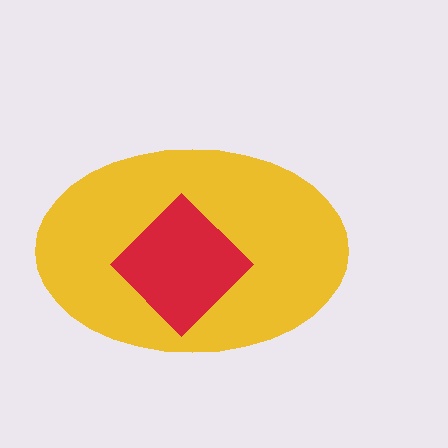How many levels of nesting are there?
2.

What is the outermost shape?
The yellow ellipse.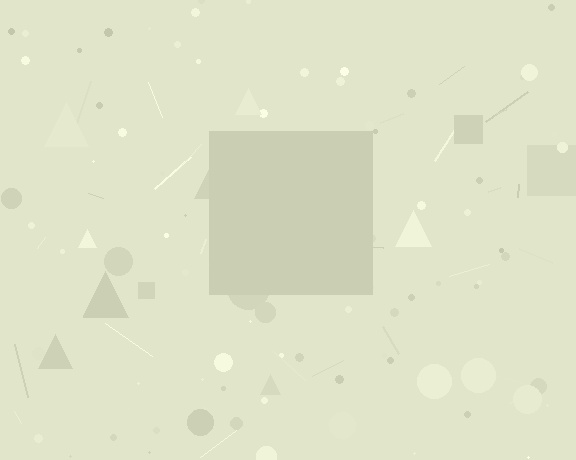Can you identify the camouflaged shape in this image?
The camouflaged shape is a square.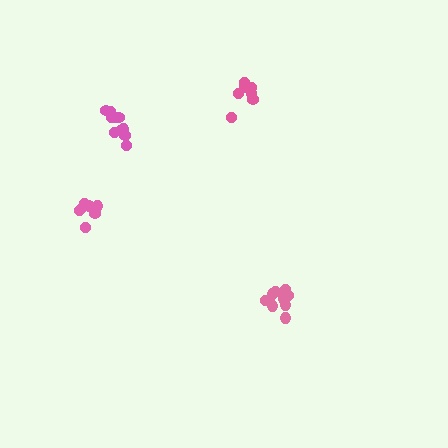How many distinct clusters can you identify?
There are 4 distinct clusters.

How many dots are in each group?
Group 1: 10 dots, Group 2: 8 dots, Group 3: 10 dots, Group 4: 7 dots (35 total).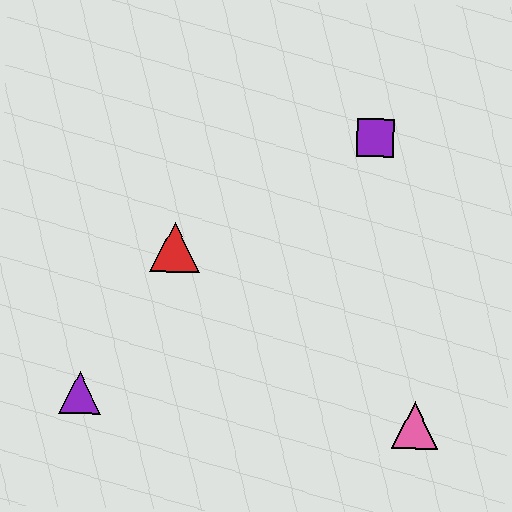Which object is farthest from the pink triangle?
The purple triangle is farthest from the pink triangle.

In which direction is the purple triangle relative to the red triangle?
The purple triangle is below the red triangle.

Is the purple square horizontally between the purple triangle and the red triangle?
No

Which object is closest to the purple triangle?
The red triangle is closest to the purple triangle.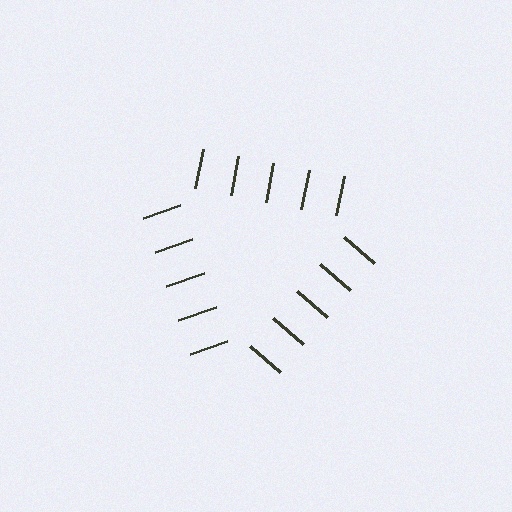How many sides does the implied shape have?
3 sides — the line-ends trace a triangle.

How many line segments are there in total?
15 — 5 along each of the 3 edges.